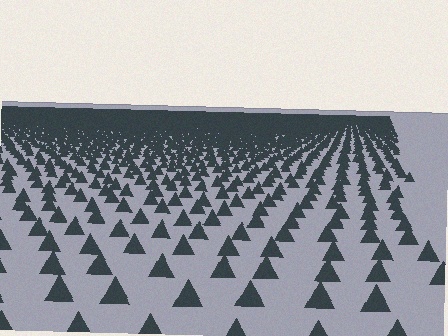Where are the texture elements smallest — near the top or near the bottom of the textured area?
Near the top.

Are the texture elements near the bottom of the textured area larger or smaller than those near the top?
Larger. Near the bottom, elements are closer to the viewer and appear at a bigger on-screen size.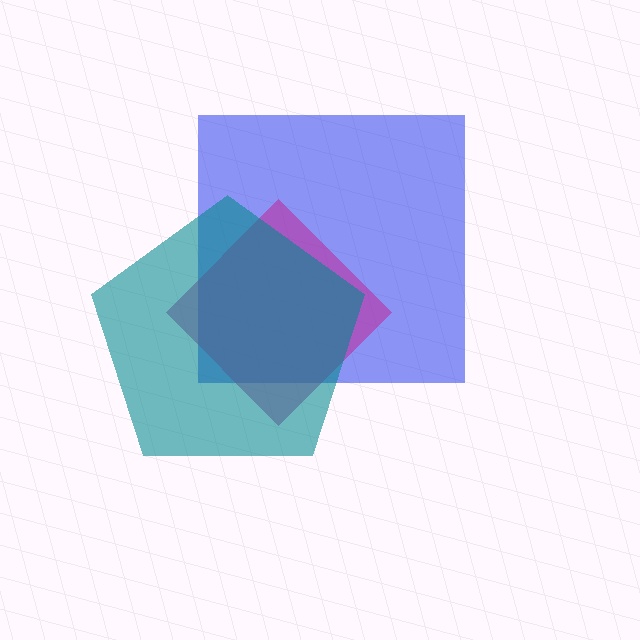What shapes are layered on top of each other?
The layered shapes are: a blue square, a magenta diamond, a teal pentagon.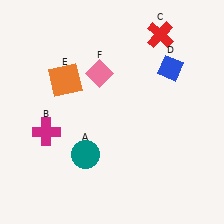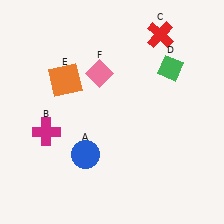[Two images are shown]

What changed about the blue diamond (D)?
In Image 1, D is blue. In Image 2, it changed to green.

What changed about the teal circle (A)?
In Image 1, A is teal. In Image 2, it changed to blue.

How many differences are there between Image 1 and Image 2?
There are 2 differences between the two images.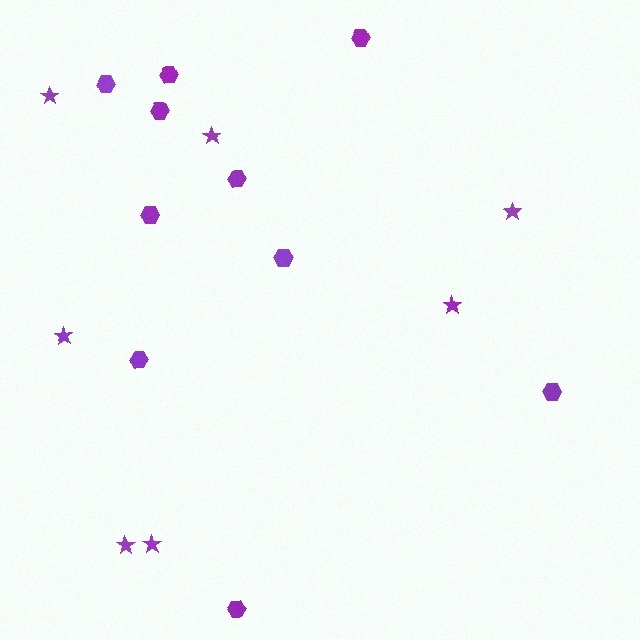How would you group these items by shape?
There are 2 groups: one group of stars (7) and one group of hexagons (10).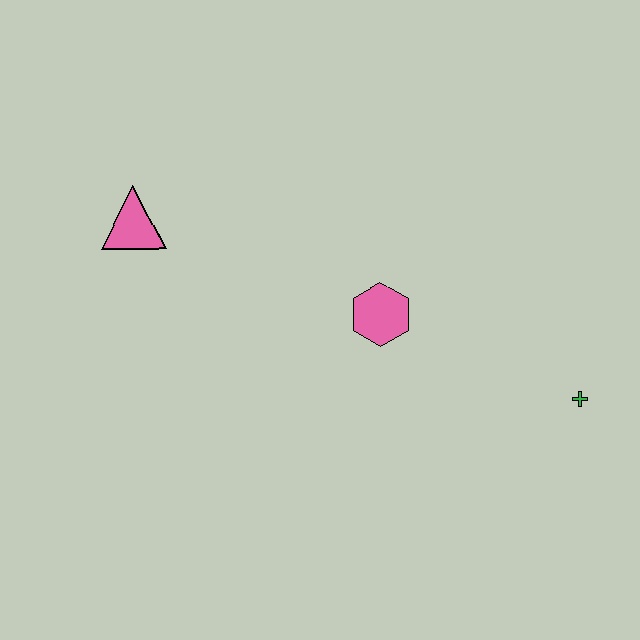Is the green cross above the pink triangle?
No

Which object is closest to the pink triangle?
The pink hexagon is closest to the pink triangle.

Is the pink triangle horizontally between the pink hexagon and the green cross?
No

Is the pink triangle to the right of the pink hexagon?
No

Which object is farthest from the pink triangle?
The green cross is farthest from the pink triangle.